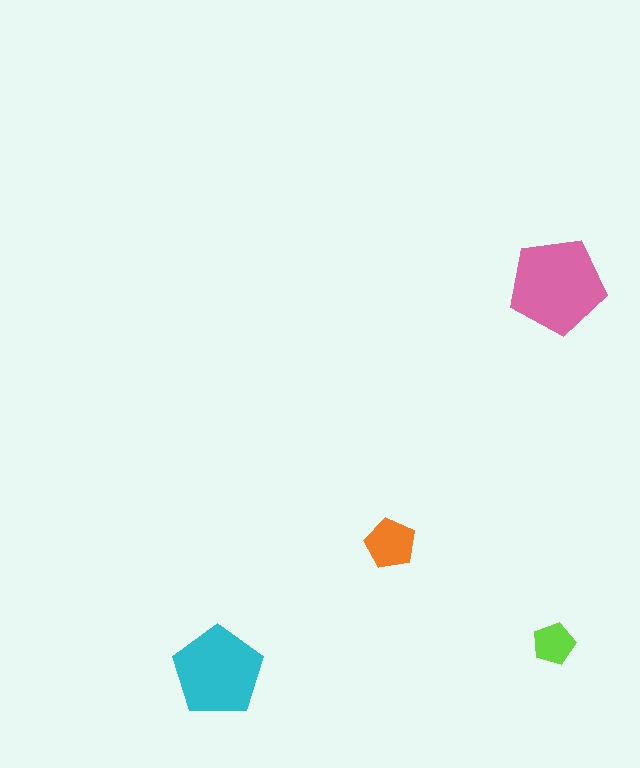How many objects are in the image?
There are 4 objects in the image.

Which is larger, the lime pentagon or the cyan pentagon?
The cyan one.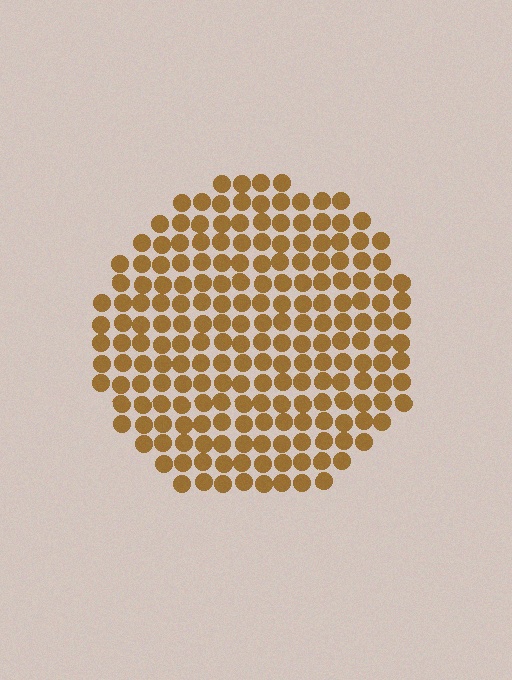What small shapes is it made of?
It is made of small circles.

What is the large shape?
The large shape is a circle.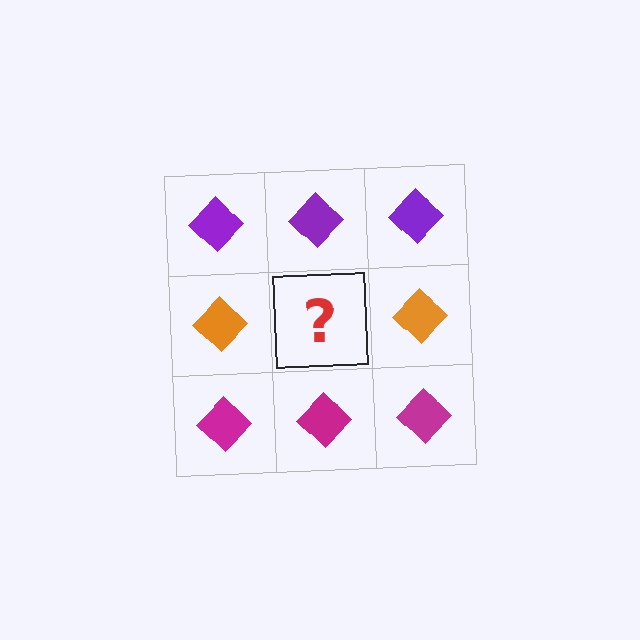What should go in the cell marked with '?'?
The missing cell should contain an orange diamond.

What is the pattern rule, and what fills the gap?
The rule is that each row has a consistent color. The gap should be filled with an orange diamond.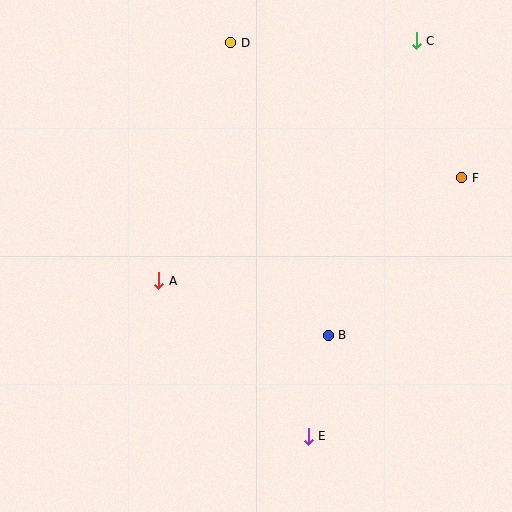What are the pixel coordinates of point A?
Point A is at (159, 281).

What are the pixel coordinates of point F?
Point F is at (462, 178).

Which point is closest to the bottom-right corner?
Point E is closest to the bottom-right corner.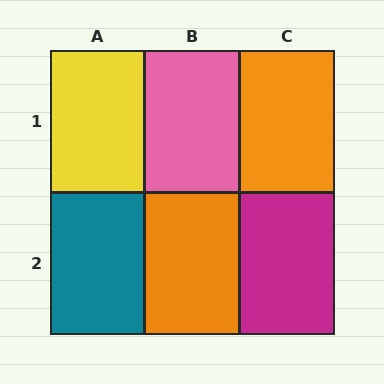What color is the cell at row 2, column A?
Teal.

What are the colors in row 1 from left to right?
Yellow, pink, orange.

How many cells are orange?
2 cells are orange.